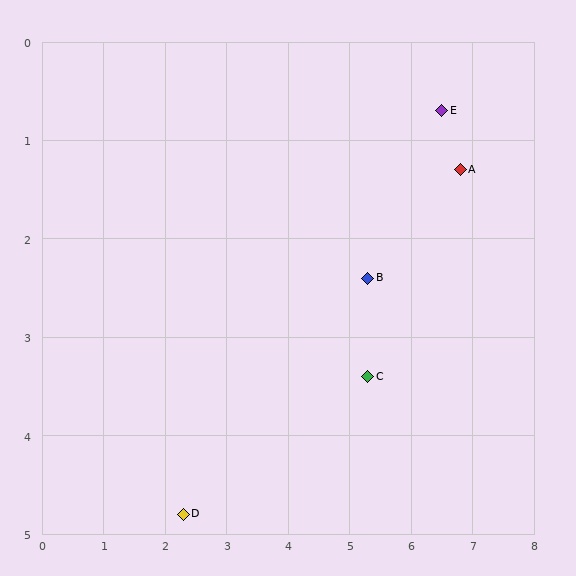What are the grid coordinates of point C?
Point C is at approximately (5.3, 3.4).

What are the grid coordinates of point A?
Point A is at approximately (6.8, 1.3).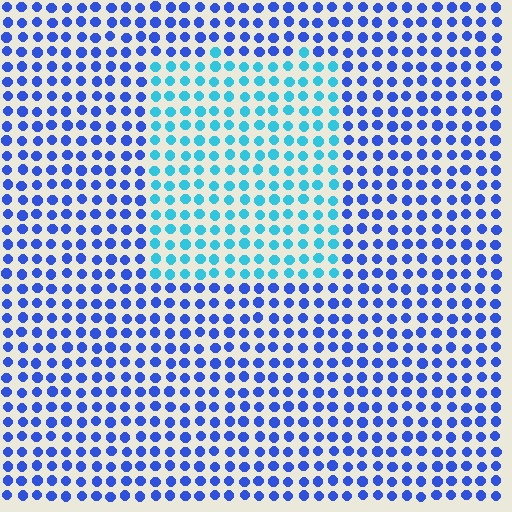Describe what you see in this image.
The image is filled with small blue elements in a uniform arrangement. A rectangle-shaped region is visible where the elements are tinted to a slightly different hue, forming a subtle color boundary.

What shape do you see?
I see a rectangle.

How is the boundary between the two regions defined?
The boundary is defined purely by a slight shift in hue (about 40 degrees). Spacing, size, and orientation are identical on both sides.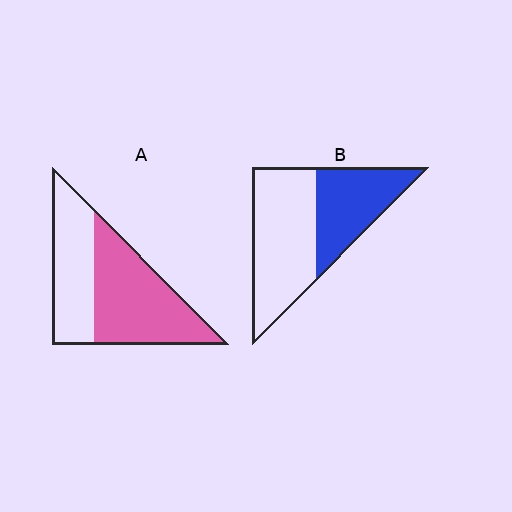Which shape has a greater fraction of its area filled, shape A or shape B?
Shape A.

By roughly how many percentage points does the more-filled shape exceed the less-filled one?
By roughly 15 percentage points (A over B).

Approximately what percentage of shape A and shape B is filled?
A is approximately 60% and B is approximately 40%.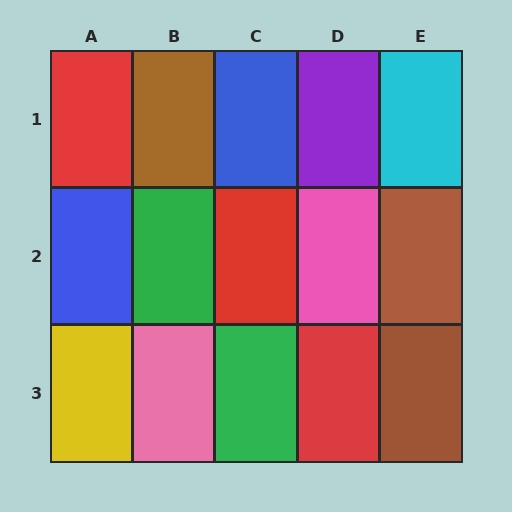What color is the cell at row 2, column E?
Brown.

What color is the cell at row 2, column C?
Red.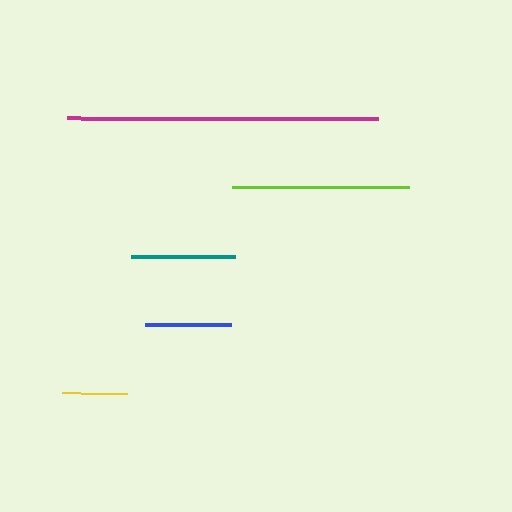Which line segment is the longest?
The magenta line is the longest at approximately 311 pixels.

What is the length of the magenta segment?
The magenta segment is approximately 311 pixels long.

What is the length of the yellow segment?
The yellow segment is approximately 65 pixels long.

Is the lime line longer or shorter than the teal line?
The lime line is longer than the teal line.